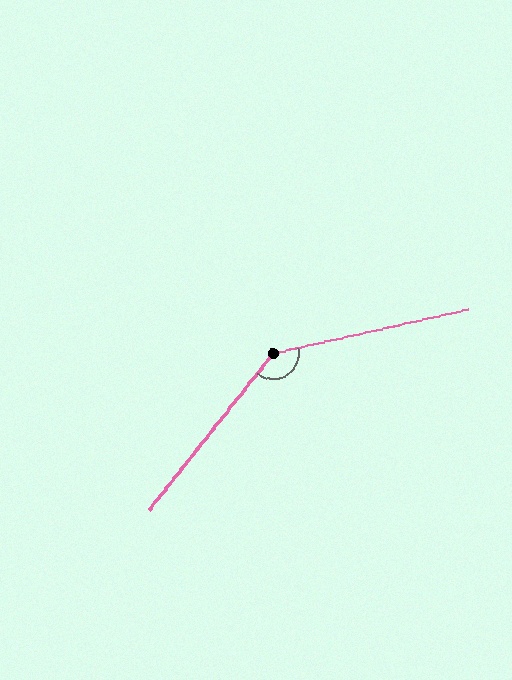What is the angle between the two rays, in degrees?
Approximately 141 degrees.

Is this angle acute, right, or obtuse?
It is obtuse.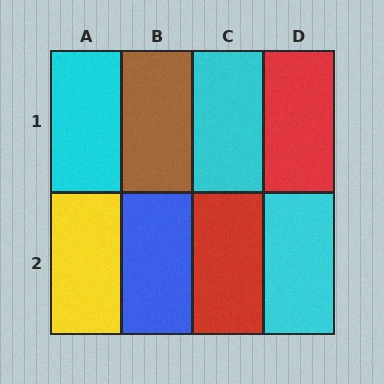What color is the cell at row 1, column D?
Red.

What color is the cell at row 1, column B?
Brown.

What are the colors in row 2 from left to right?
Yellow, blue, red, cyan.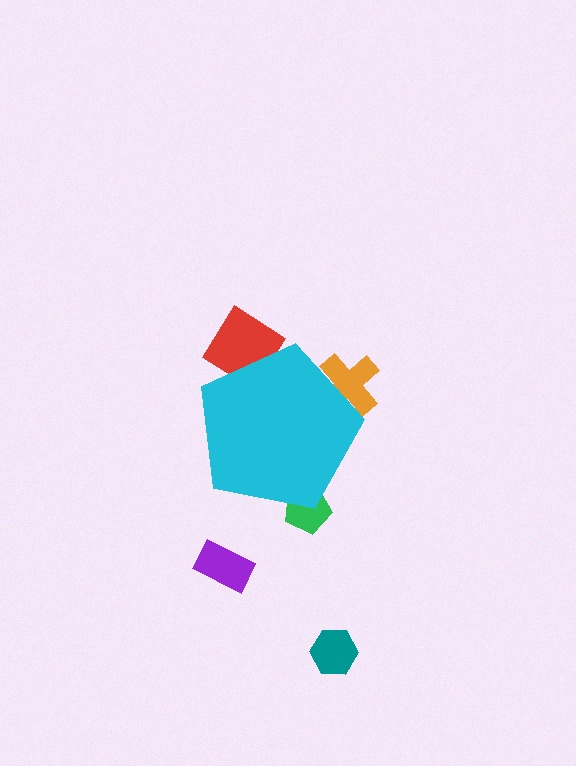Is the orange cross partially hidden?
Yes, the orange cross is partially hidden behind the cyan pentagon.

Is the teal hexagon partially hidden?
No, the teal hexagon is fully visible.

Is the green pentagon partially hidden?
Yes, the green pentagon is partially hidden behind the cyan pentagon.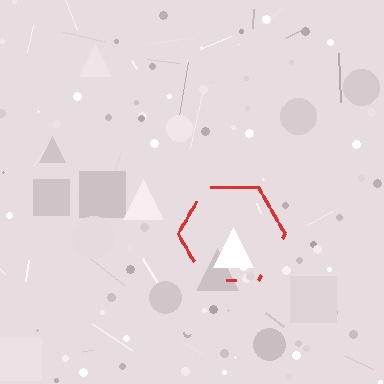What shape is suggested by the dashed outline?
The dashed outline suggests a hexagon.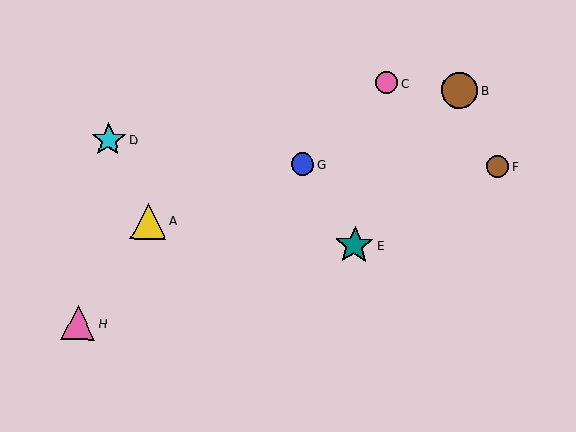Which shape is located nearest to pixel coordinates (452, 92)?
The brown circle (labeled B) at (460, 91) is nearest to that location.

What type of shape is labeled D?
Shape D is a cyan star.